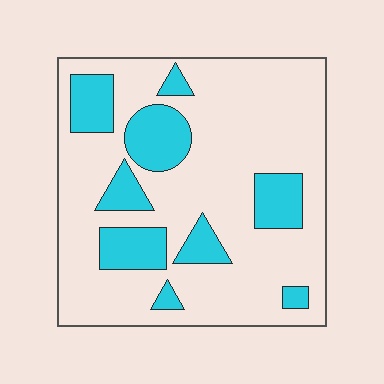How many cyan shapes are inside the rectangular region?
9.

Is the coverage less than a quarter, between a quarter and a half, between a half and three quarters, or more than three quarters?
Less than a quarter.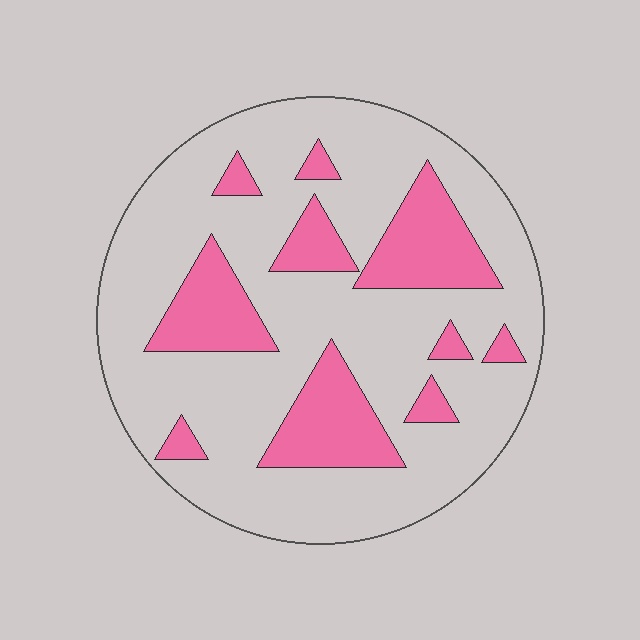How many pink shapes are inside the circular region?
10.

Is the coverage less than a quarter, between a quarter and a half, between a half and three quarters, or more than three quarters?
Less than a quarter.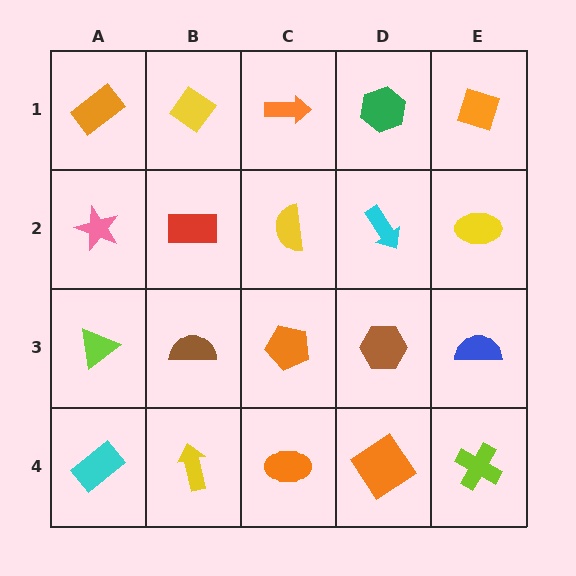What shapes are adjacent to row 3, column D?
A cyan arrow (row 2, column D), an orange diamond (row 4, column D), an orange pentagon (row 3, column C), a blue semicircle (row 3, column E).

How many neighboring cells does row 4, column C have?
3.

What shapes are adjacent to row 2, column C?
An orange arrow (row 1, column C), an orange pentagon (row 3, column C), a red rectangle (row 2, column B), a cyan arrow (row 2, column D).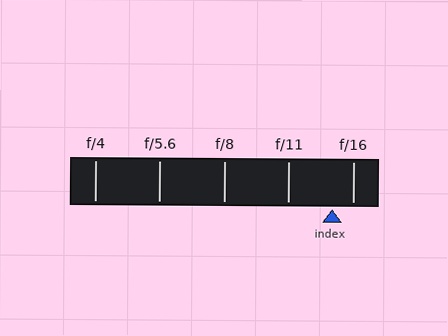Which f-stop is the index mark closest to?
The index mark is closest to f/16.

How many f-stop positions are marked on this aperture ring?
There are 5 f-stop positions marked.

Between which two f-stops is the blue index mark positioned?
The index mark is between f/11 and f/16.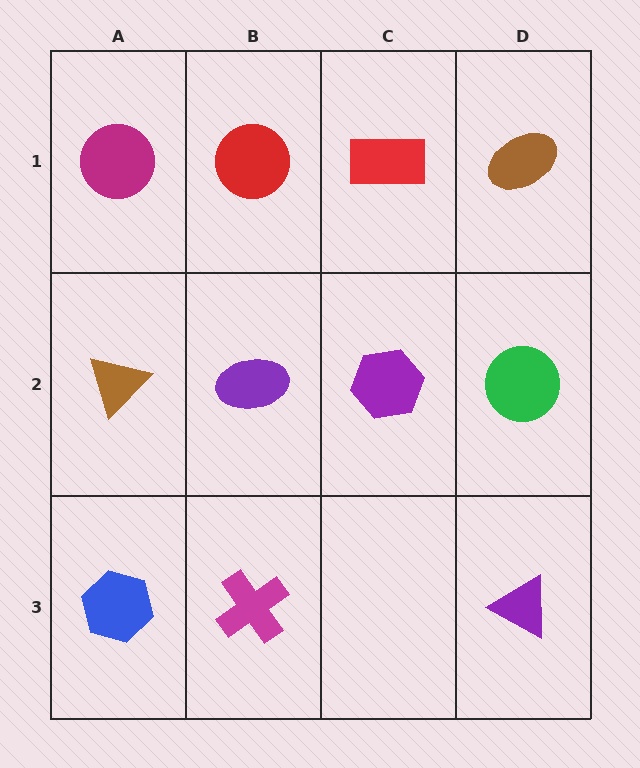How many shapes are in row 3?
3 shapes.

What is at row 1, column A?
A magenta circle.